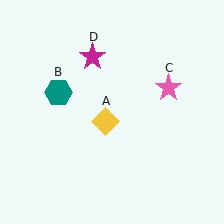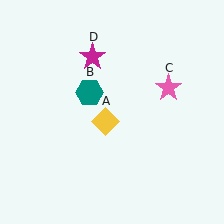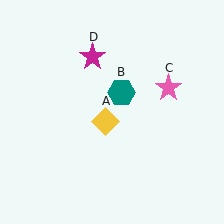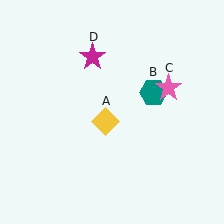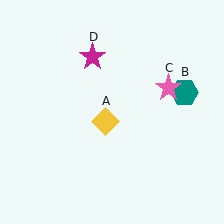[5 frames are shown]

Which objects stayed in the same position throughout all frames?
Yellow diamond (object A) and pink star (object C) and magenta star (object D) remained stationary.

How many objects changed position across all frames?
1 object changed position: teal hexagon (object B).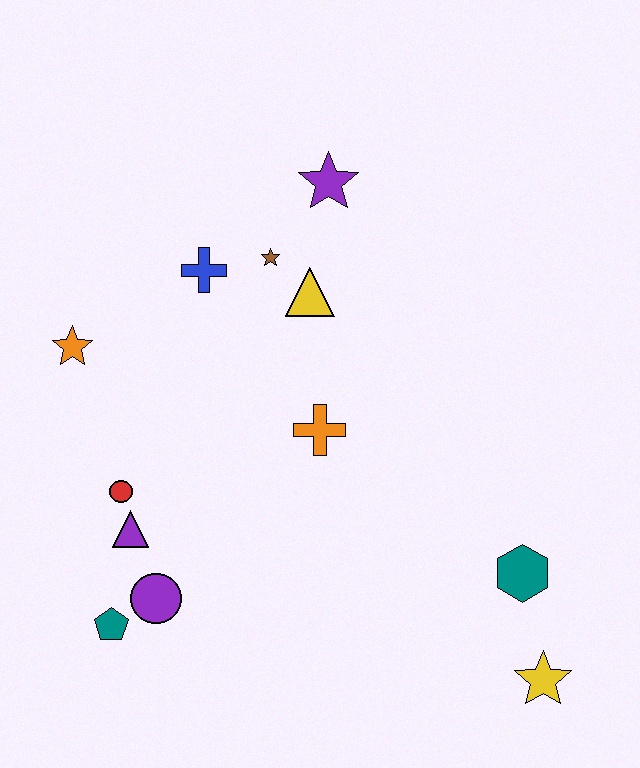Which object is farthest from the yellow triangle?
The yellow star is farthest from the yellow triangle.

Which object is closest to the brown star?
The yellow triangle is closest to the brown star.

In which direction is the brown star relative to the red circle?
The brown star is above the red circle.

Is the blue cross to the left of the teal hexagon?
Yes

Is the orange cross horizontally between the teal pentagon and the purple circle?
No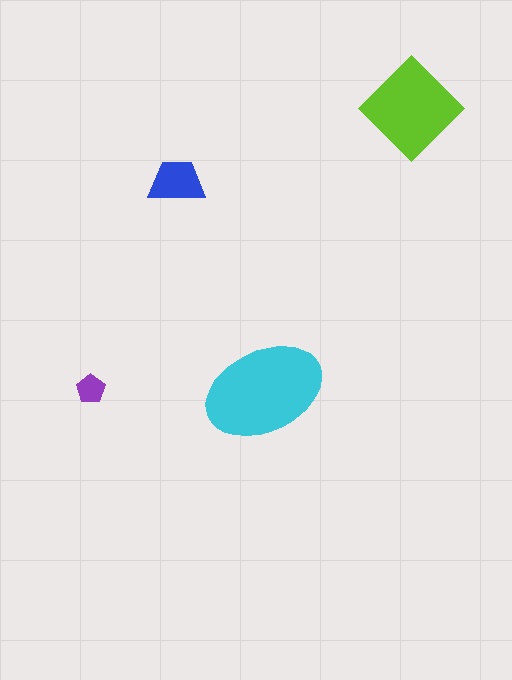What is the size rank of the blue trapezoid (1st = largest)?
3rd.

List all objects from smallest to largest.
The purple pentagon, the blue trapezoid, the lime diamond, the cyan ellipse.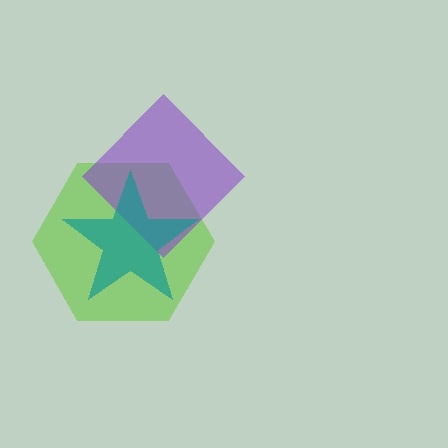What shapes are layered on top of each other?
The layered shapes are: a lime hexagon, a purple diamond, a teal star.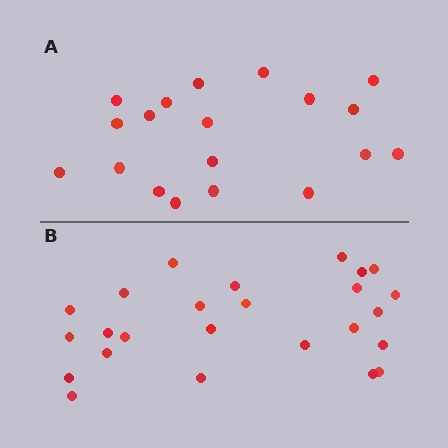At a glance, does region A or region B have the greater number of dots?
Region B (the bottom region) has more dots.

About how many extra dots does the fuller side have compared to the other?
Region B has about 6 more dots than region A.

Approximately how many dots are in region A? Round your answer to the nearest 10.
About 20 dots. (The exact count is 19, which rounds to 20.)